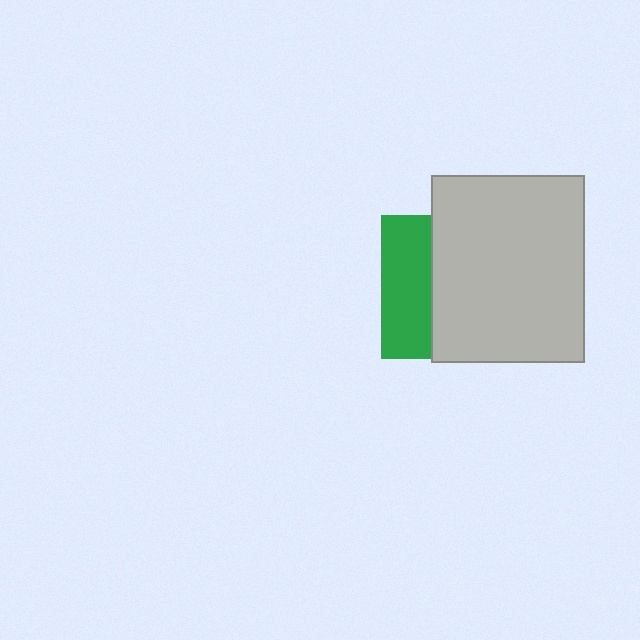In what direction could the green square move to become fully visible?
The green square could move left. That would shift it out from behind the light gray rectangle entirely.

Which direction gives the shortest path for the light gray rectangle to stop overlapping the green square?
Moving right gives the shortest separation.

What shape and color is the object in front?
The object in front is a light gray rectangle.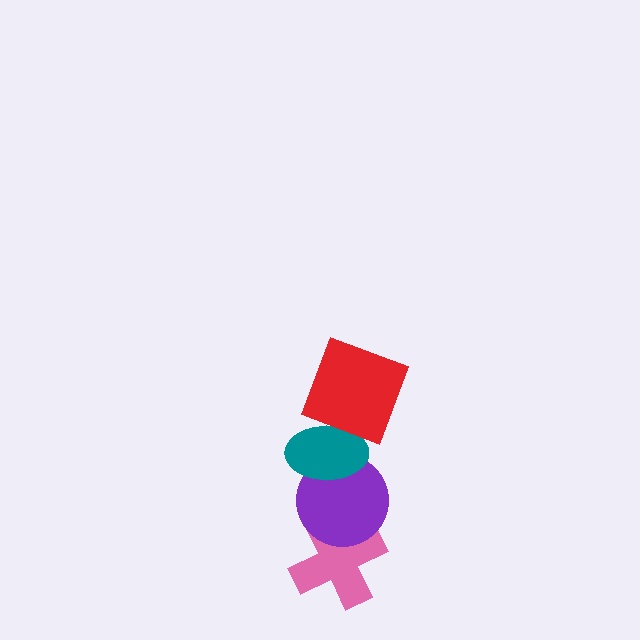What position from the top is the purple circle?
The purple circle is 3rd from the top.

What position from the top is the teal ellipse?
The teal ellipse is 2nd from the top.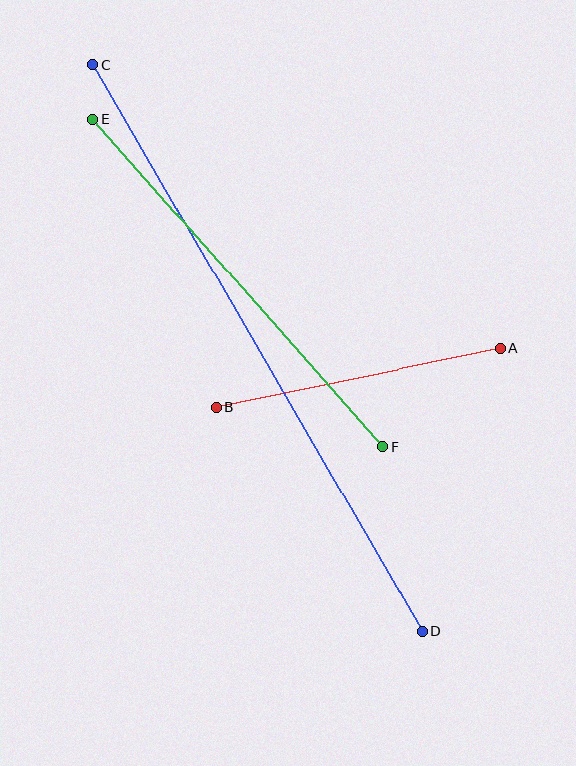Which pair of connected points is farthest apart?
Points C and D are farthest apart.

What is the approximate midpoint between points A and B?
The midpoint is at approximately (358, 378) pixels.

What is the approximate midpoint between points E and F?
The midpoint is at approximately (238, 283) pixels.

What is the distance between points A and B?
The distance is approximately 290 pixels.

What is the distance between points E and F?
The distance is approximately 437 pixels.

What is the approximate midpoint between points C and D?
The midpoint is at approximately (257, 348) pixels.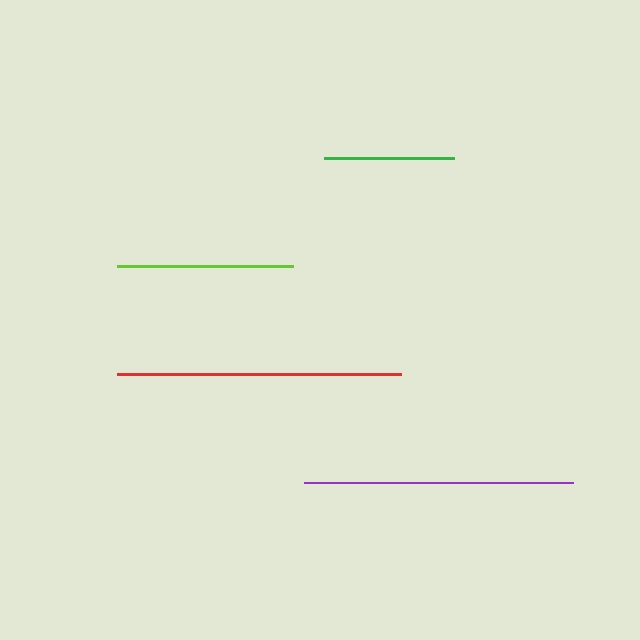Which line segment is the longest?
The red line is the longest at approximately 284 pixels.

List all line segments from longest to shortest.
From longest to shortest: red, purple, lime, green.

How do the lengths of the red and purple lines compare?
The red and purple lines are approximately the same length.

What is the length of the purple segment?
The purple segment is approximately 269 pixels long.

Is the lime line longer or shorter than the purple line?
The purple line is longer than the lime line.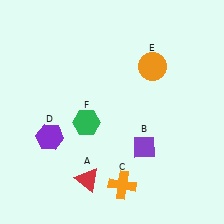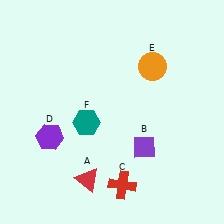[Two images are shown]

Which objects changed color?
C changed from orange to red. F changed from green to teal.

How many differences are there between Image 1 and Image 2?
There are 2 differences between the two images.